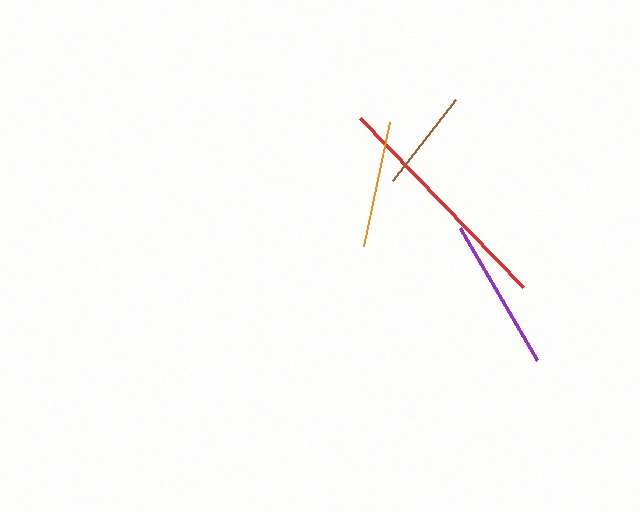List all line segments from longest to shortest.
From longest to shortest: red, purple, orange, brown.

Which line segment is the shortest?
The brown line is the shortest at approximately 103 pixels.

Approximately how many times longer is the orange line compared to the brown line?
The orange line is approximately 1.2 times the length of the brown line.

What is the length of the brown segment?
The brown segment is approximately 103 pixels long.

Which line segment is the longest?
The red line is the longest at approximately 236 pixels.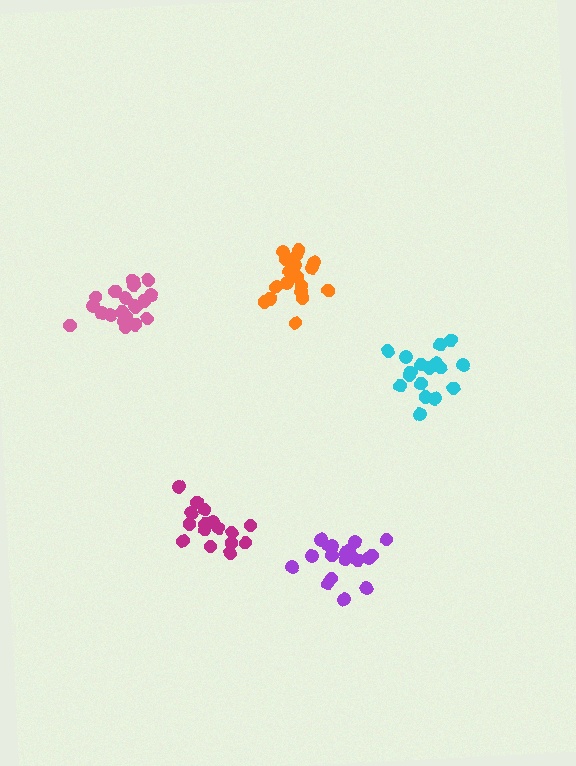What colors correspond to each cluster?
The clusters are colored: cyan, orange, pink, purple, magenta.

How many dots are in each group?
Group 1: 17 dots, Group 2: 18 dots, Group 3: 20 dots, Group 4: 19 dots, Group 5: 16 dots (90 total).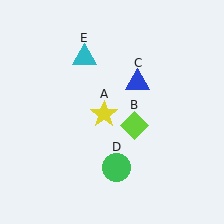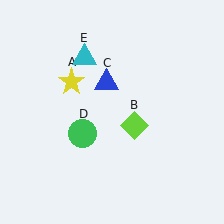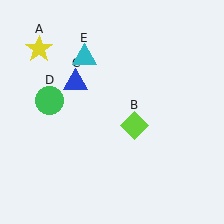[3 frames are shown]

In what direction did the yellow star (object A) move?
The yellow star (object A) moved up and to the left.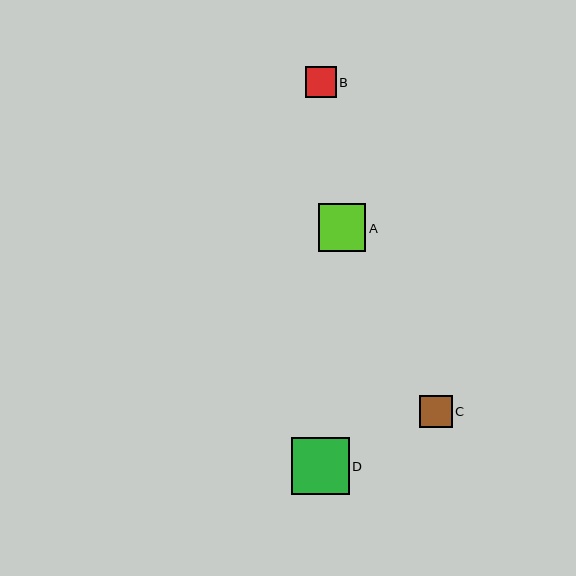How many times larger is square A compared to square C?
Square A is approximately 1.4 times the size of square C.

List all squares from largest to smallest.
From largest to smallest: D, A, C, B.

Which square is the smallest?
Square B is the smallest with a size of approximately 31 pixels.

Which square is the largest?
Square D is the largest with a size of approximately 57 pixels.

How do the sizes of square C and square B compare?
Square C and square B are approximately the same size.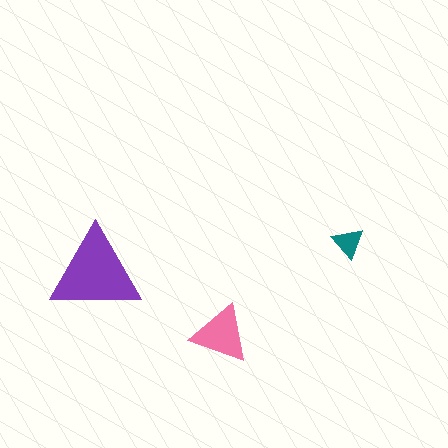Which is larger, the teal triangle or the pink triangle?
The pink one.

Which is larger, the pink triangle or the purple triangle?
The purple one.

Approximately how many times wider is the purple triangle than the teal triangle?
About 3 times wider.